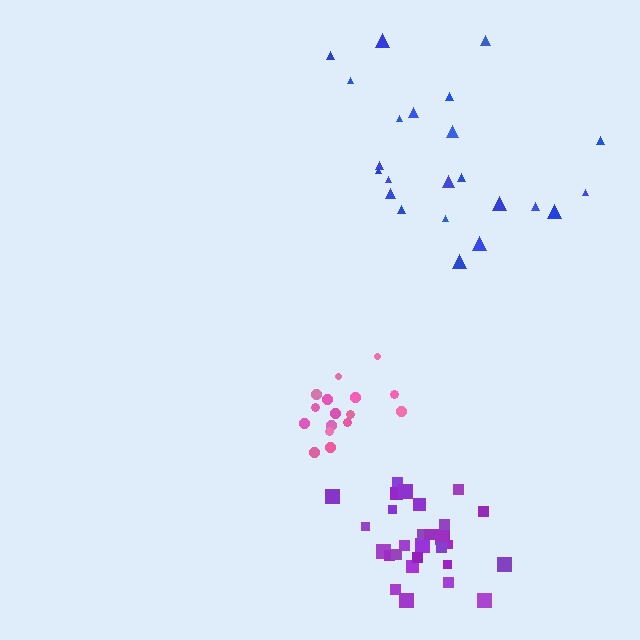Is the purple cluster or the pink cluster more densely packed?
Purple.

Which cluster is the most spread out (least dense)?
Blue.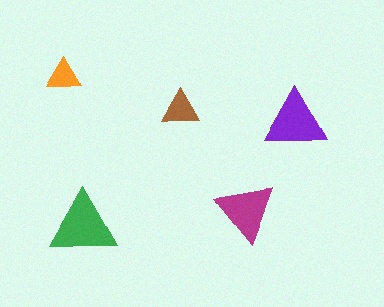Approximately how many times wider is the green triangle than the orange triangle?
About 2 times wider.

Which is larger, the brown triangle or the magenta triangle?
The magenta one.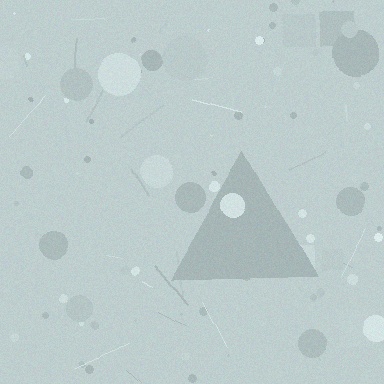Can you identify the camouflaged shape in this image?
The camouflaged shape is a triangle.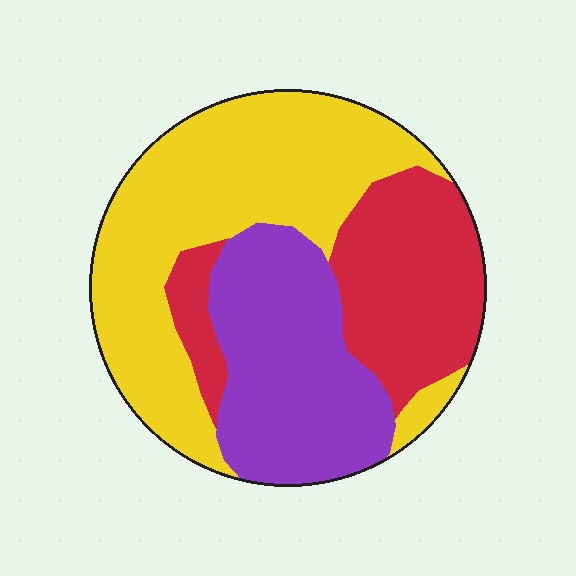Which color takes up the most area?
Yellow, at roughly 45%.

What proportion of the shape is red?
Red covers 27% of the shape.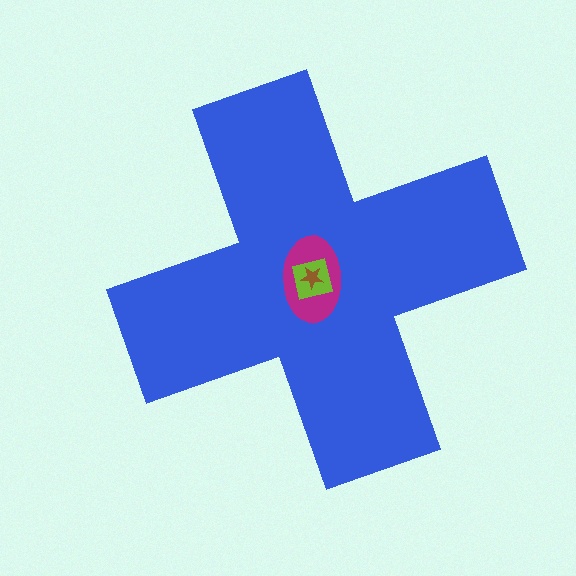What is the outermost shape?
The blue cross.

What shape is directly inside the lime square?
The brown star.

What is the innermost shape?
The brown star.